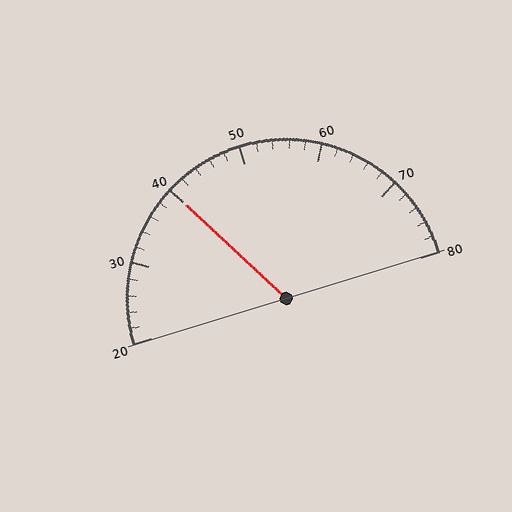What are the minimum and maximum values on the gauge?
The gauge ranges from 20 to 80.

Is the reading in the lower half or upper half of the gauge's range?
The reading is in the lower half of the range (20 to 80).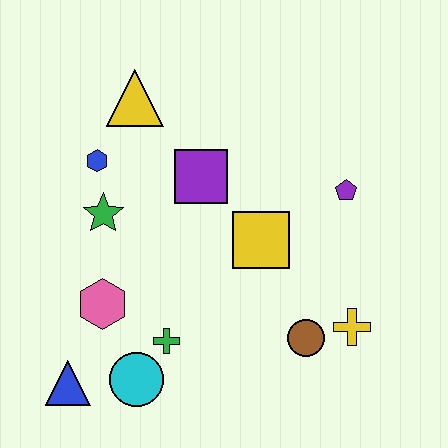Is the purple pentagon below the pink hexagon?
No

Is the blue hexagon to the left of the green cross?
Yes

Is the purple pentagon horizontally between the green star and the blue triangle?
No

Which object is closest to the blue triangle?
The cyan circle is closest to the blue triangle.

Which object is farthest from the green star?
The yellow cross is farthest from the green star.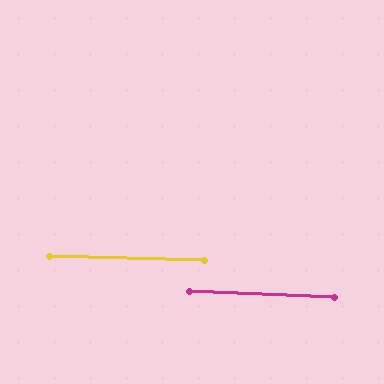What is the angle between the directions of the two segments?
Approximately 1 degree.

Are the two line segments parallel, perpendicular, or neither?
Parallel — their directions differ by only 0.9°.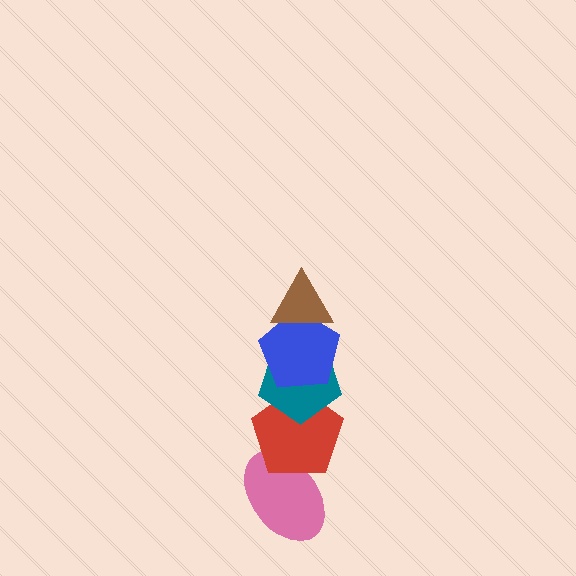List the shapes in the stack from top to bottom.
From top to bottom: the brown triangle, the blue pentagon, the teal pentagon, the red pentagon, the pink ellipse.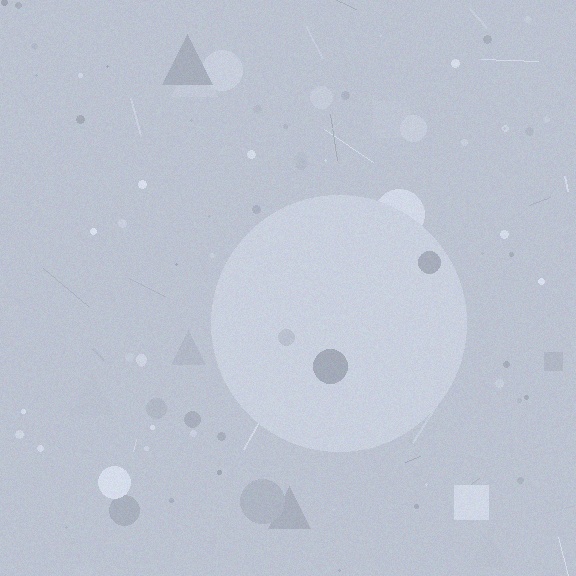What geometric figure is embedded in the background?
A circle is embedded in the background.